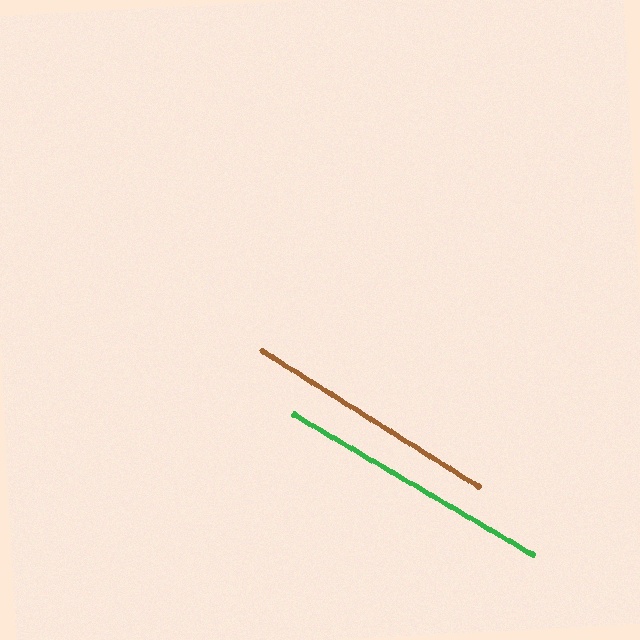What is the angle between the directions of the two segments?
Approximately 2 degrees.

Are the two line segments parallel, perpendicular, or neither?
Parallel — their directions differ by only 1.7°.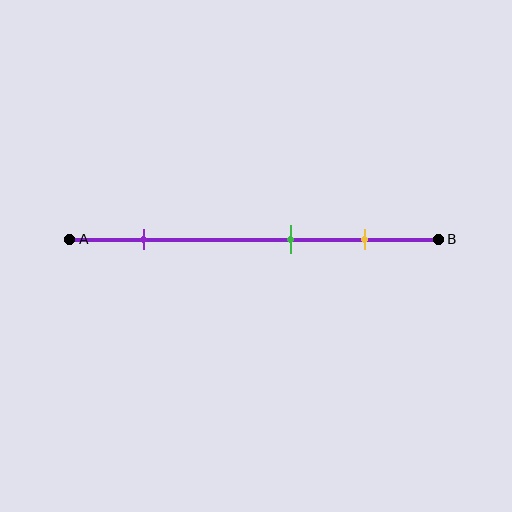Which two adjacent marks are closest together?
The green and yellow marks are the closest adjacent pair.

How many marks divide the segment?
There are 3 marks dividing the segment.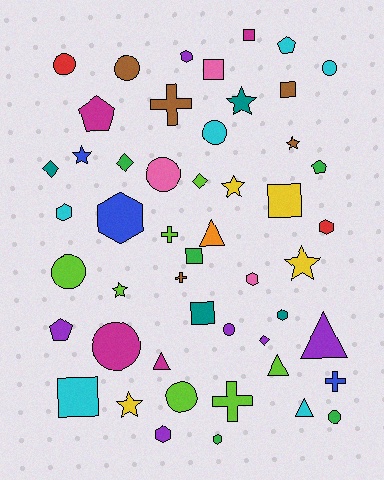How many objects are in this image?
There are 50 objects.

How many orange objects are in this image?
There is 1 orange object.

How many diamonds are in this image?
There are 4 diamonds.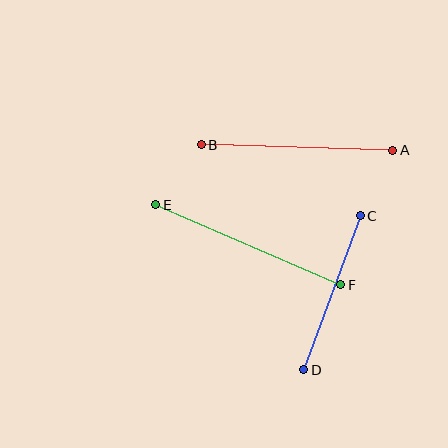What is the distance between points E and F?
The distance is approximately 202 pixels.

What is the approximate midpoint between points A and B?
The midpoint is at approximately (297, 148) pixels.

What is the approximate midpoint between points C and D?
The midpoint is at approximately (332, 293) pixels.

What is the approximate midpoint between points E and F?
The midpoint is at approximately (248, 245) pixels.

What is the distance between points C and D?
The distance is approximately 164 pixels.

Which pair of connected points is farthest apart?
Points E and F are farthest apart.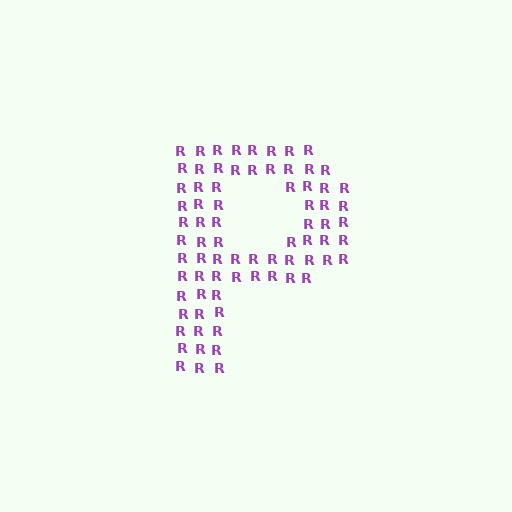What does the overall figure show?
The overall figure shows the letter P.